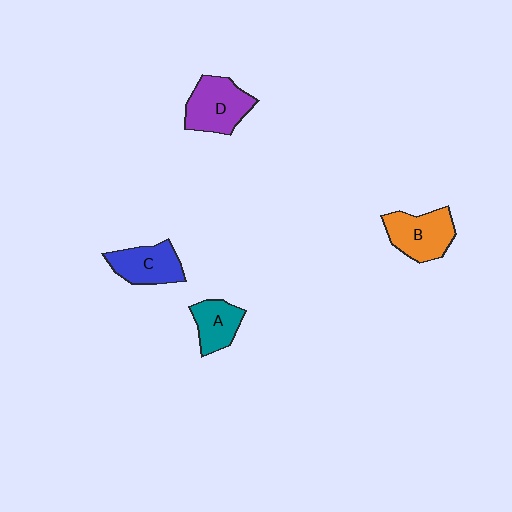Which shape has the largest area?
Shape D (purple).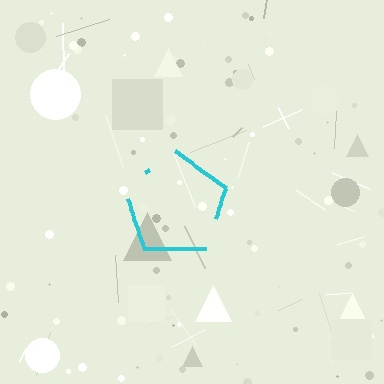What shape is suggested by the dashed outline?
The dashed outline suggests a pentagon.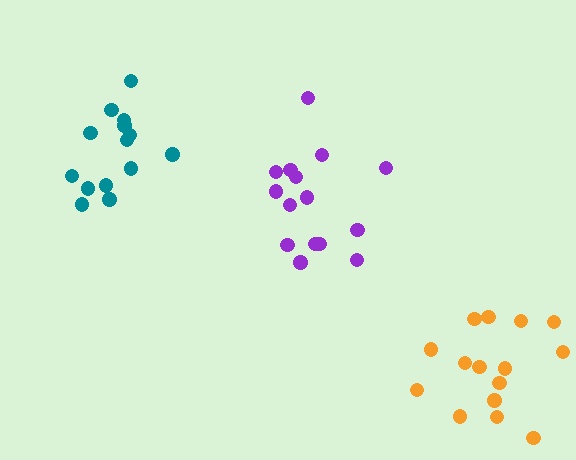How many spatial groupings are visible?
There are 3 spatial groupings.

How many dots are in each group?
Group 1: 15 dots, Group 2: 14 dots, Group 3: 15 dots (44 total).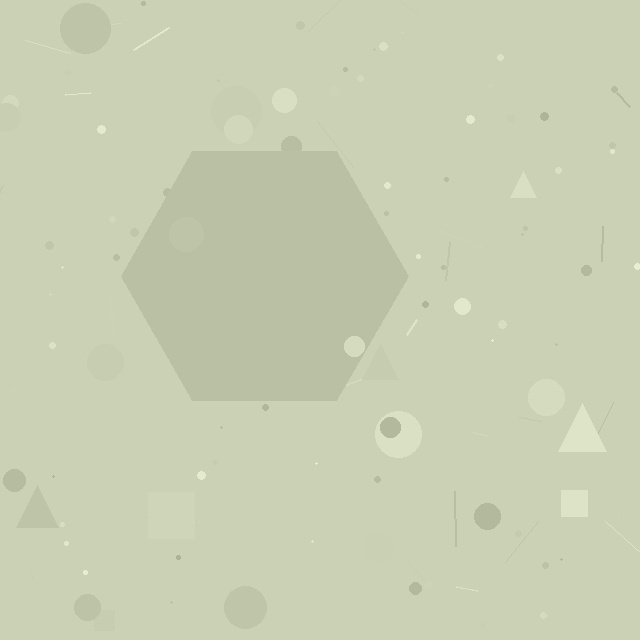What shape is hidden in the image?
A hexagon is hidden in the image.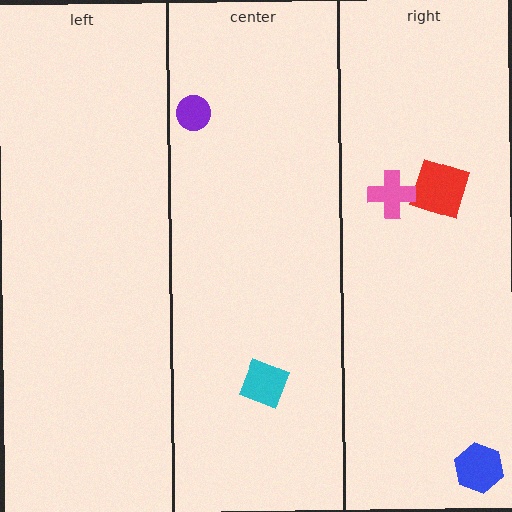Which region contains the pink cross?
The right region.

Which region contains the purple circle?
The center region.